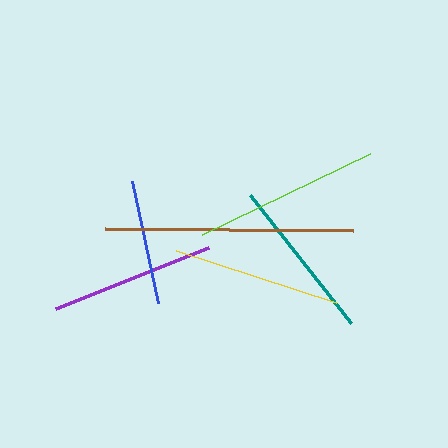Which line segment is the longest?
The brown line is the longest at approximately 248 pixels.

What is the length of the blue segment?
The blue segment is approximately 125 pixels long.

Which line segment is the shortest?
The blue line is the shortest at approximately 125 pixels.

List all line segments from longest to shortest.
From longest to shortest: brown, lime, yellow, purple, teal, blue.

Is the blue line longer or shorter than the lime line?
The lime line is longer than the blue line.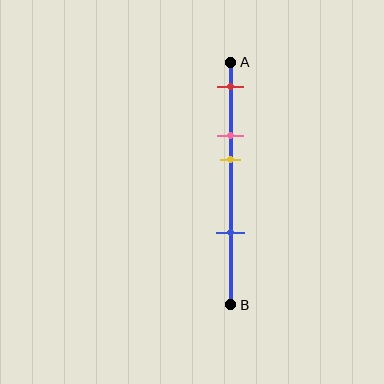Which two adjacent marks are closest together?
The pink and yellow marks are the closest adjacent pair.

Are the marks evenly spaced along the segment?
No, the marks are not evenly spaced.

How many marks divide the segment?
There are 4 marks dividing the segment.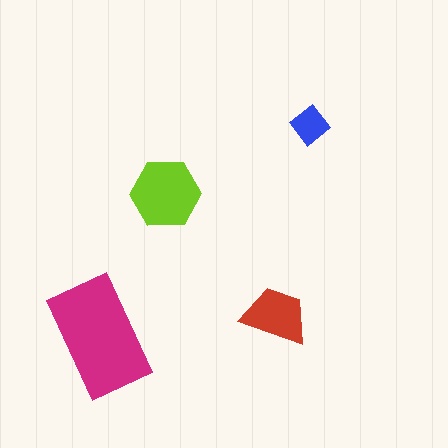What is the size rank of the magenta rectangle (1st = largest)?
1st.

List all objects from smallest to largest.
The blue diamond, the red trapezoid, the lime hexagon, the magenta rectangle.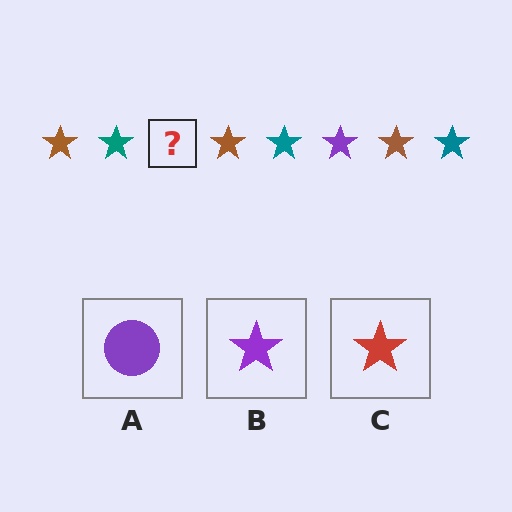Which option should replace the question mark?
Option B.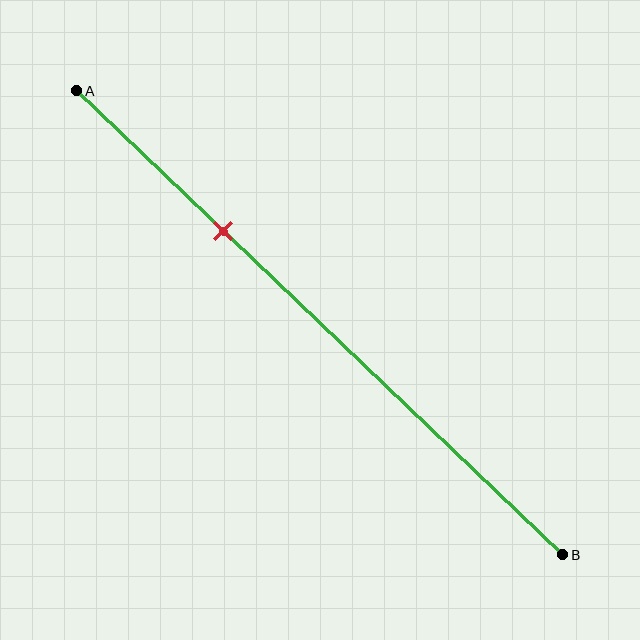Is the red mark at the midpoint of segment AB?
No, the mark is at about 30% from A, not at the 50% midpoint.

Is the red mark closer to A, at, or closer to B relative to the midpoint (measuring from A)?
The red mark is closer to point A than the midpoint of segment AB.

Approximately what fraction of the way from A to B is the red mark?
The red mark is approximately 30% of the way from A to B.